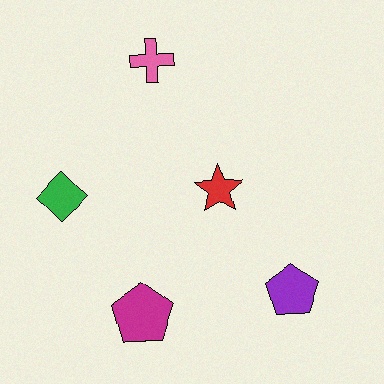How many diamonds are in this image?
There is 1 diamond.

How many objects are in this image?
There are 5 objects.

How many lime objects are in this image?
There are no lime objects.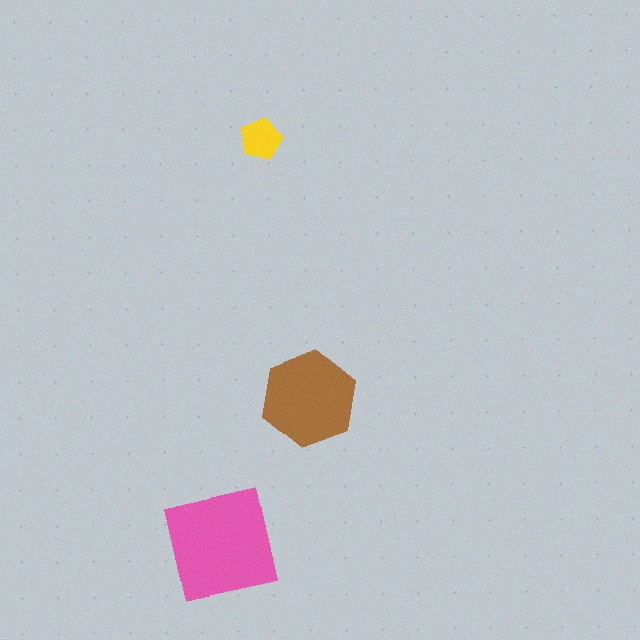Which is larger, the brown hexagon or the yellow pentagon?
The brown hexagon.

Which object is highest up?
The yellow pentagon is topmost.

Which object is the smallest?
The yellow pentagon.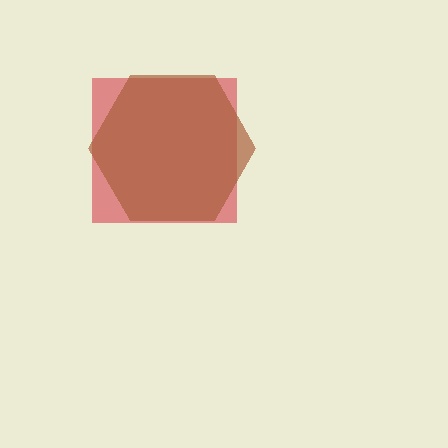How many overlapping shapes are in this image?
There are 2 overlapping shapes in the image.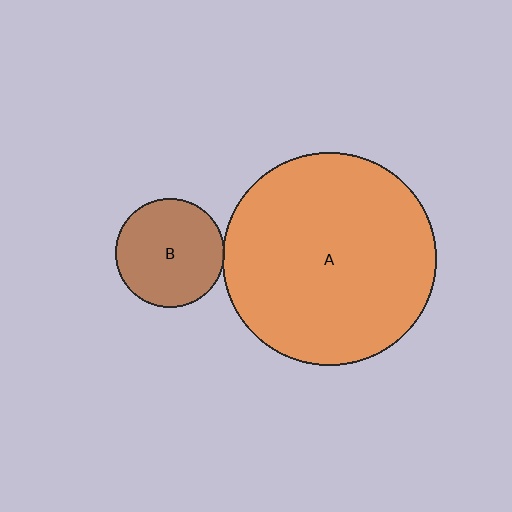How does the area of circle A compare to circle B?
Approximately 3.9 times.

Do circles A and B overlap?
Yes.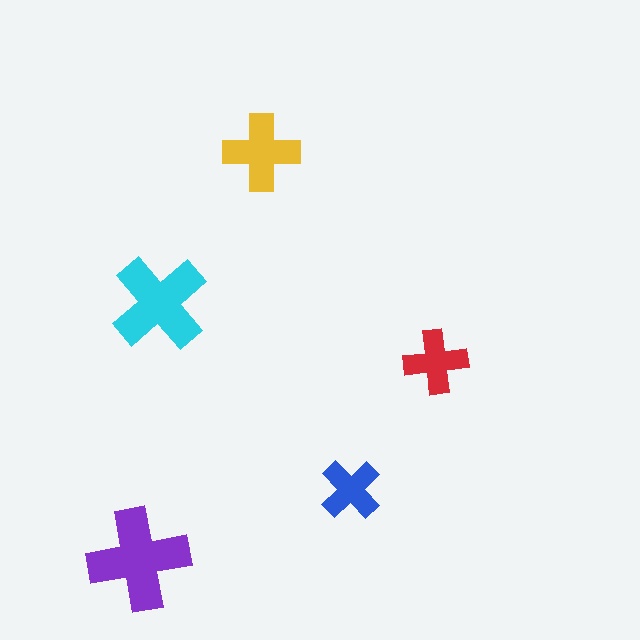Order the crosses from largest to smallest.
the purple one, the cyan one, the yellow one, the red one, the blue one.